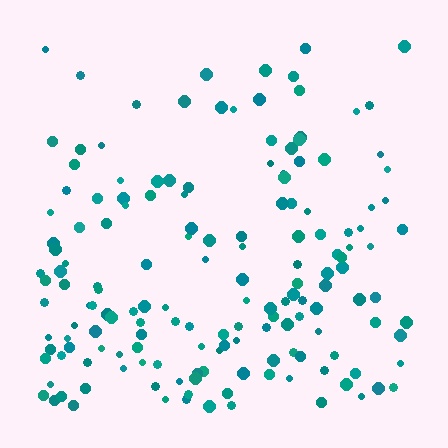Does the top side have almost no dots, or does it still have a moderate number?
Still a moderate number, just noticeably fewer than the bottom.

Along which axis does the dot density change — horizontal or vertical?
Vertical.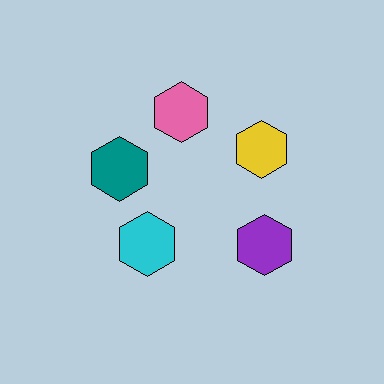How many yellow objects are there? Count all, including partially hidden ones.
There is 1 yellow object.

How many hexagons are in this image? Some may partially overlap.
There are 5 hexagons.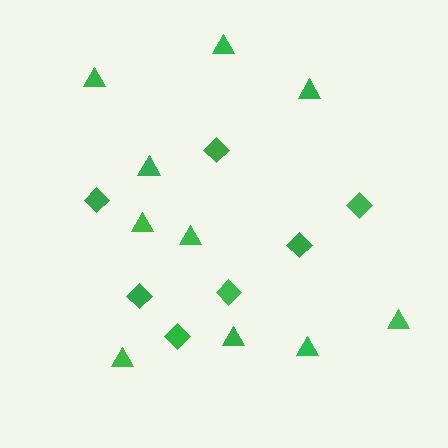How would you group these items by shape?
There are 2 groups: one group of triangles (10) and one group of diamonds (7).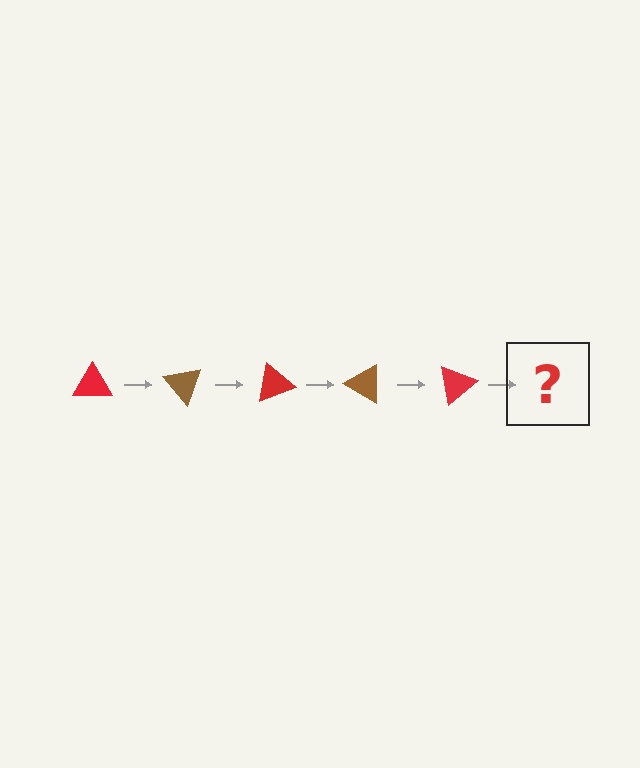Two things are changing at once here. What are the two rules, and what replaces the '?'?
The two rules are that it rotates 50 degrees each step and the color cycles through red and brown. The '?' should be a brown triangle, rotated 250 degrees from the start.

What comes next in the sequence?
The next element should be a brown triangle, rotated 250 degrees from the start.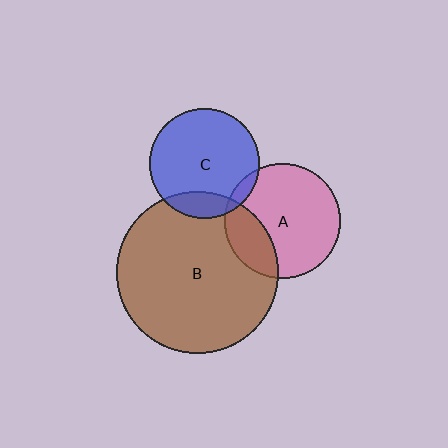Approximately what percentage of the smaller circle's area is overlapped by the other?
Approximately 15%.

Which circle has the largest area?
Circle B (brown).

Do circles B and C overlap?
Yes.